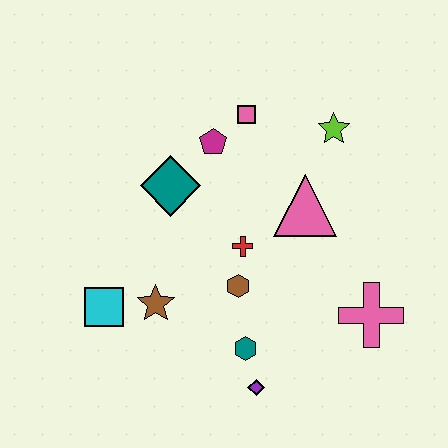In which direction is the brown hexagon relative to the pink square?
The brown hexagon is below the pink square.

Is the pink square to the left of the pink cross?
Yes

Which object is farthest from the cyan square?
The lime star is farthest from the cyan square.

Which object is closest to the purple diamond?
The teal hexagon is closest to the purple diamond.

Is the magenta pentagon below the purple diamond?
No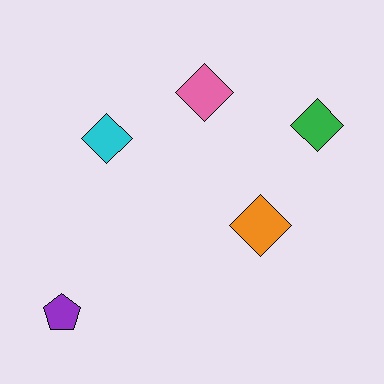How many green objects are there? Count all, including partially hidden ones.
There is 1 green object.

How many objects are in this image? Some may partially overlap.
There are 5 objects.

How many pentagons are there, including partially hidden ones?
There is 1 pentagon.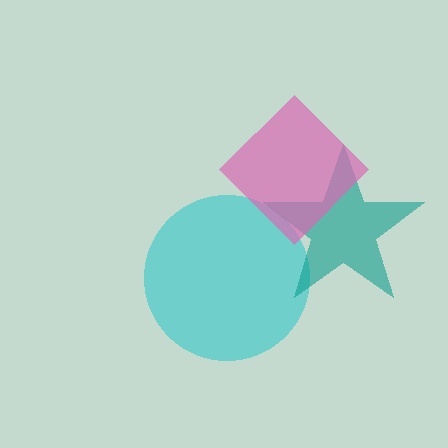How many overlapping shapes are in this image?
There are 3 overlapping shapes in the image.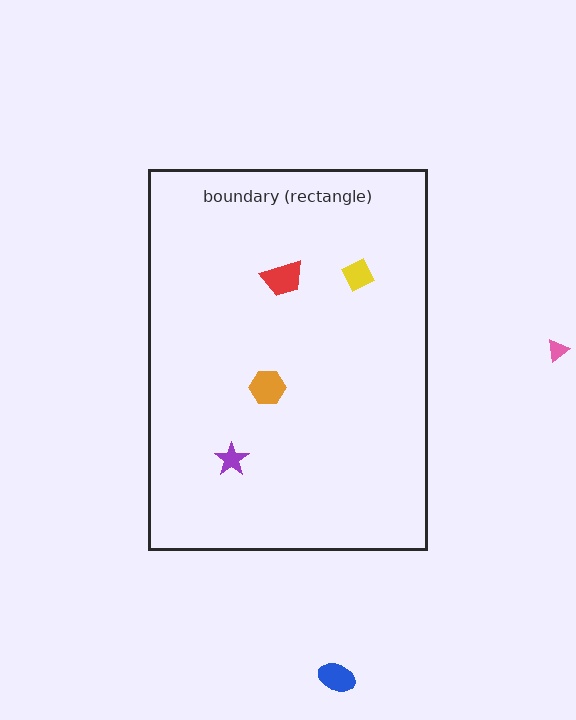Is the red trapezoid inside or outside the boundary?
Inside.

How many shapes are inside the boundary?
4 inside, 2 outside.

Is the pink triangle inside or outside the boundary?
Outside.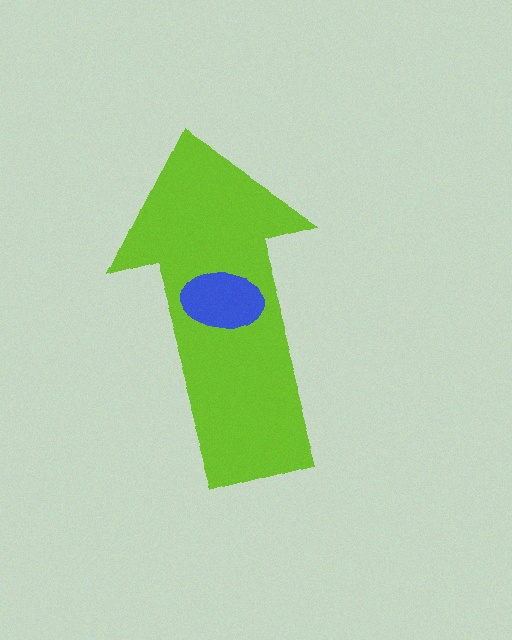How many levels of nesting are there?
2.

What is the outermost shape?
The lime arrow.